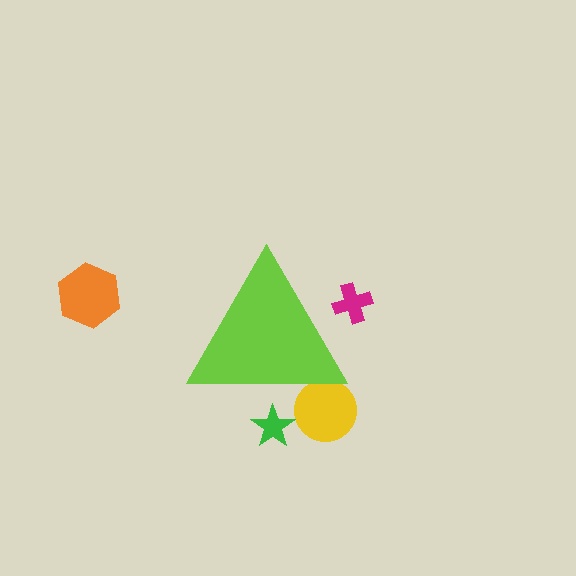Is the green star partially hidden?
Yes, the green star is partially hidden behind the lime triangle.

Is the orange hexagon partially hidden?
No, the orange hexagon is fully visible.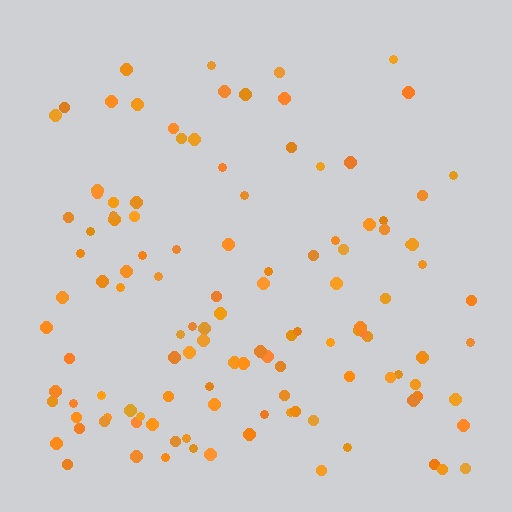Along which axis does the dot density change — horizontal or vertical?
Vertical.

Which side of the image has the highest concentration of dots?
The bottom.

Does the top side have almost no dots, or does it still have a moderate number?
Still a moderate number, just noticeably fewer than the bottom.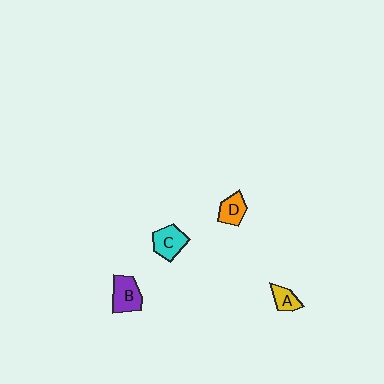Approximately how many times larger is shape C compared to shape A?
Approximately 1.6 times.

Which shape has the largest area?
Shape B (purple).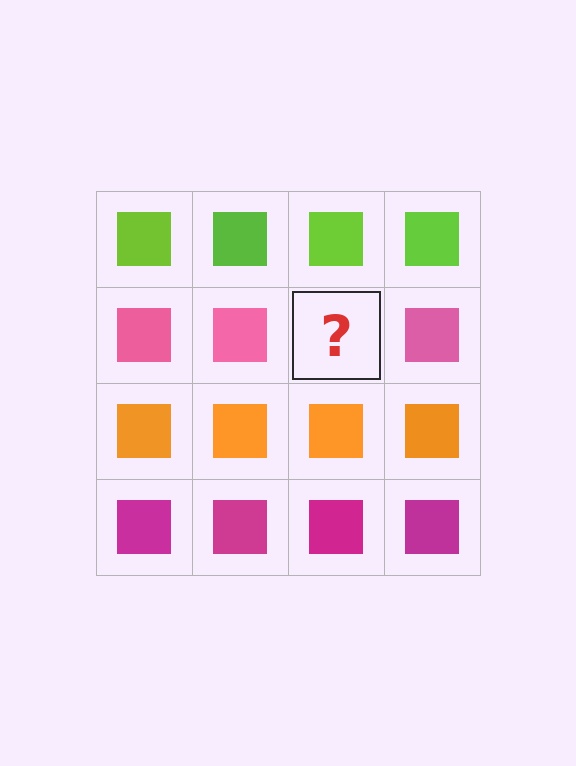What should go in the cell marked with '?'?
The missing cell should contain a pink square.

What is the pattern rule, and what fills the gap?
The rule is that each row has a consistent color. The gap should be filled with a pink square.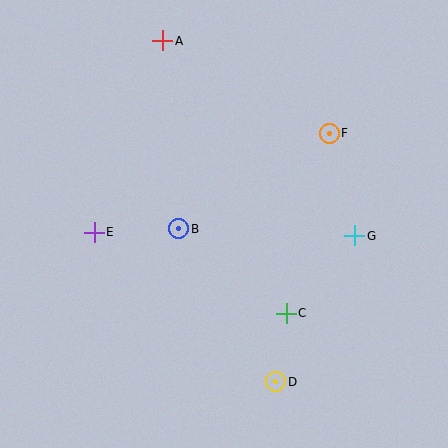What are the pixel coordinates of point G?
Point G is at (355, 236).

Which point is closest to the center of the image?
Point B at (179, 229) is closest to the center.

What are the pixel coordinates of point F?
Point F is at (329, 133).